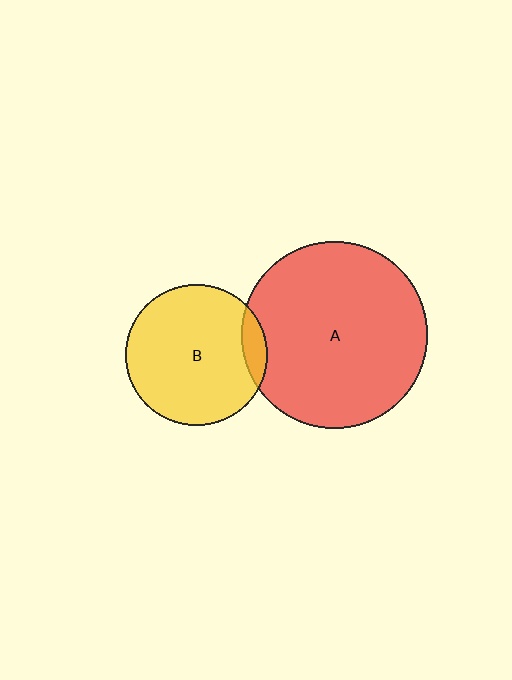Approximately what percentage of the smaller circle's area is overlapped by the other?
Approximately 10%.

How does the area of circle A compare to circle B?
Approximately 1.7 times.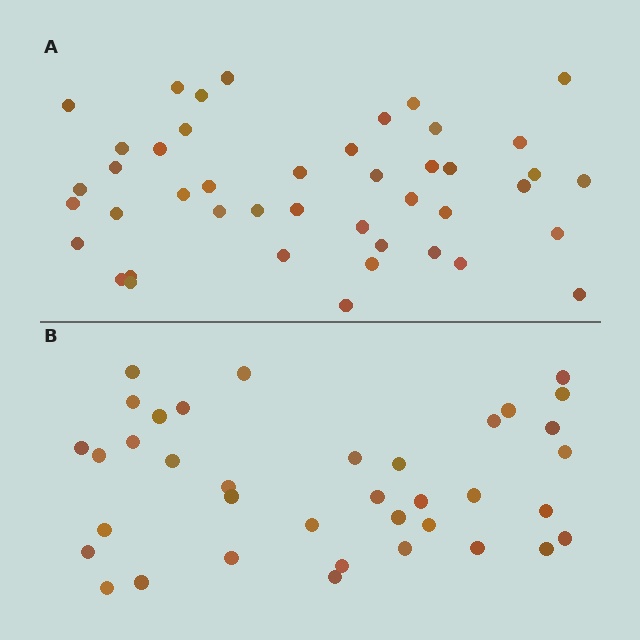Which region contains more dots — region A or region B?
Region A (the top region) has more dots.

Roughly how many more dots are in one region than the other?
Region A has roughly 8 or so more dots than region B.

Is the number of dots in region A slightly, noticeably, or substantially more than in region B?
Region A has only slightly more — the two regions are fairly close. The ratio is roughly 1.2 to 1.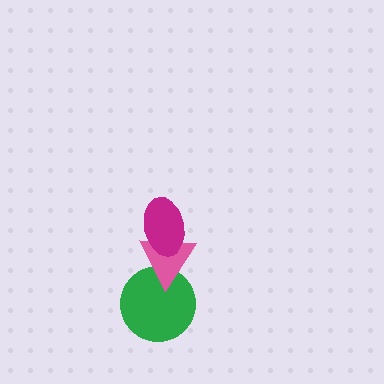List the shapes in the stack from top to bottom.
From top to bottom: the magenta ellipse, the pink triangle, the green circle.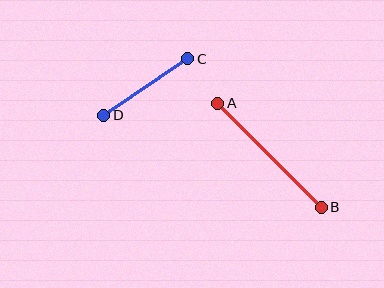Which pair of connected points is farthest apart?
Points A and B are farthest apart.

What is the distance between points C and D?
The distance is approximately 101 pixels.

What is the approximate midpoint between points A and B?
The midpoint is at approximately (270, 155) pixels.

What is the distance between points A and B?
The distance is approximately 146 pixels.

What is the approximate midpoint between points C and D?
The midpoint is at approximately (146, 87) pixels.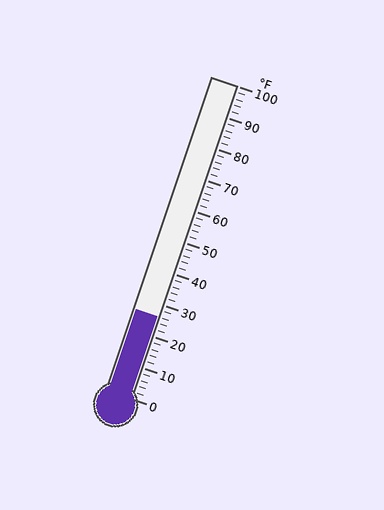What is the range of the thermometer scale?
The thermometer scale ranges from 0°F to 100°F.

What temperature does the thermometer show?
The thermometer shows approximately 26°F.